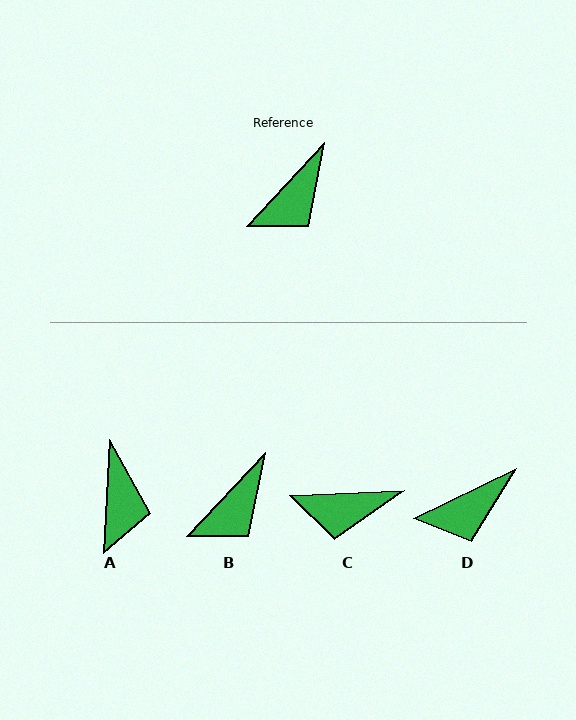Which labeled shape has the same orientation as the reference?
B.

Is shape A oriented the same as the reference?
No, it is off by about 40 degrees.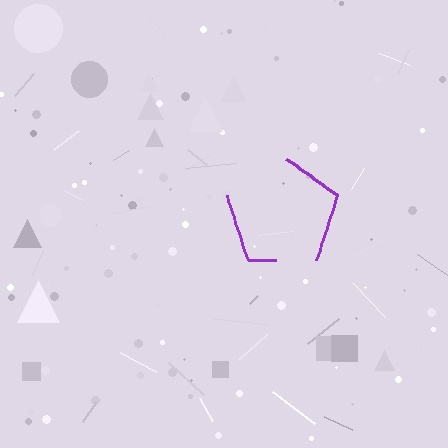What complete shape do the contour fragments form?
The contour fragments form a pentagon.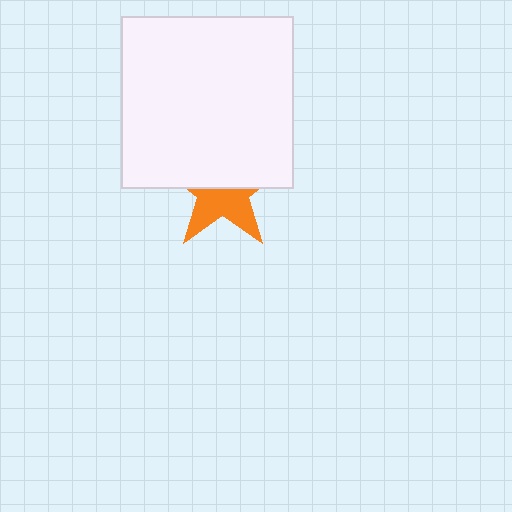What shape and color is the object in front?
The object in front is a white square.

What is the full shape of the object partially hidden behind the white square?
The partially hidden object is an orange star.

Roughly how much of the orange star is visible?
About half of it is visible (roughly 45%).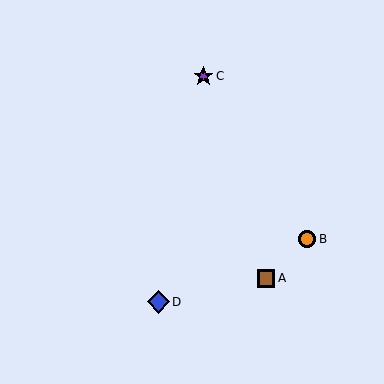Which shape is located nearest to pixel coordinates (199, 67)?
The purple star (labeled C) at (203, 76) is nearest to that location.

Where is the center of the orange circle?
The center of the orange circle is at (307, 239).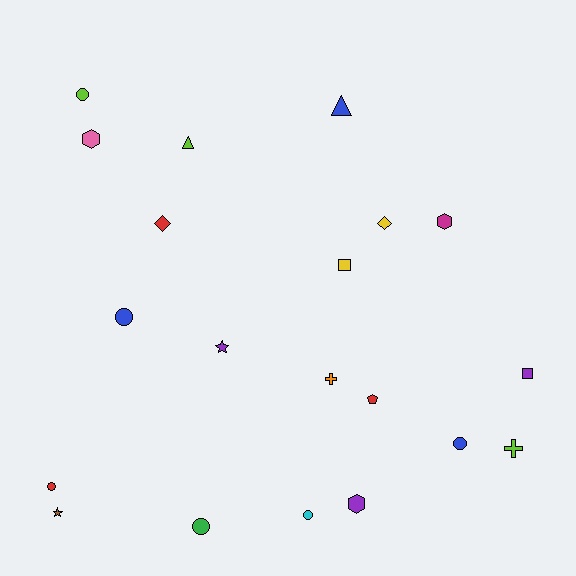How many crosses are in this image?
There are 2 crosses.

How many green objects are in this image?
There is 1 green object.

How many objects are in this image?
There are 20 objects.